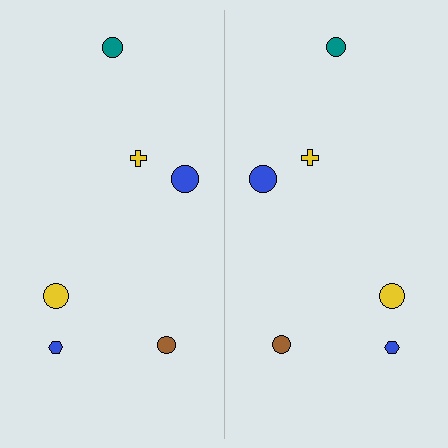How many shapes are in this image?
There are 12 shapes in this image.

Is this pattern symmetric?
Yes, this pattern has bilateral (reflection) symmetry.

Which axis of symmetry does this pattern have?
The pattern has a vertical axis of symmetry running through the center of the image.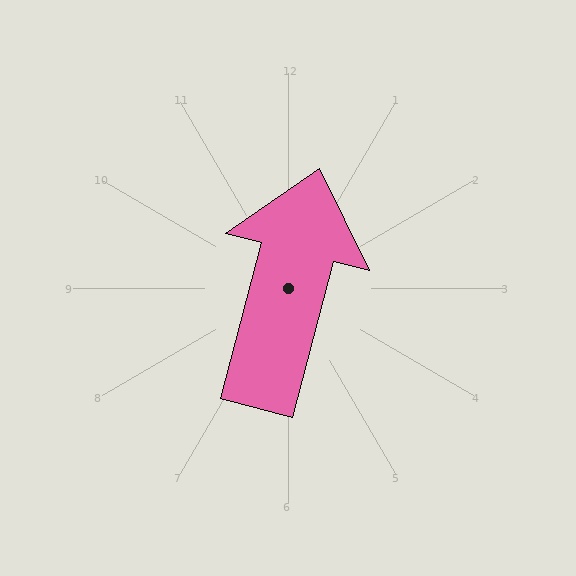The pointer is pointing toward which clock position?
Roughly 12 o'clock.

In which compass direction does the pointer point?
North.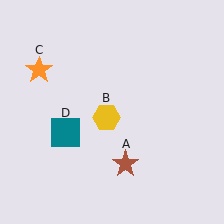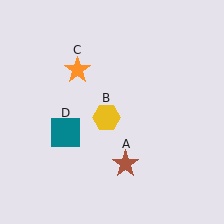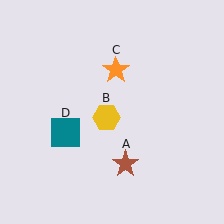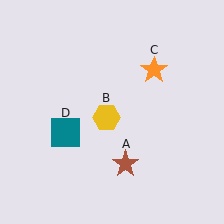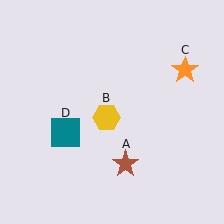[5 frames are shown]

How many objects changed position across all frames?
1 object changed position: orange star (object C).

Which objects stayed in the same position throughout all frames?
Brown star (object A) and yellow hexagon (object B) and teal square (object D) remained stationary.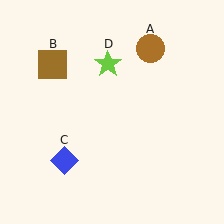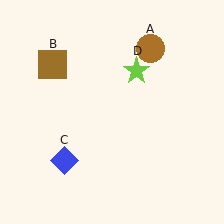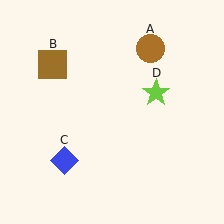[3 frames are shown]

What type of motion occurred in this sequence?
The lime star (object D) rotated clockwise around the center of the scene.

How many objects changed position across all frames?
1 object changed position: lime star (object D).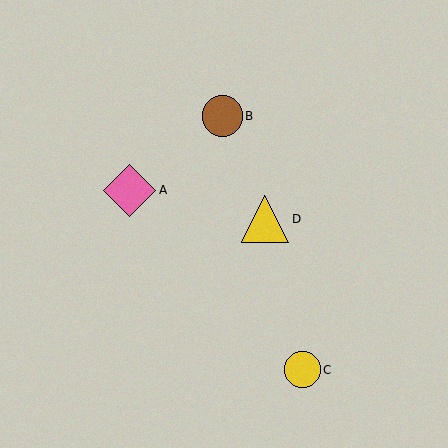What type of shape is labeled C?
Shape C is a yellow circle.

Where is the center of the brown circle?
The center of the brown circle is at (222, 116).